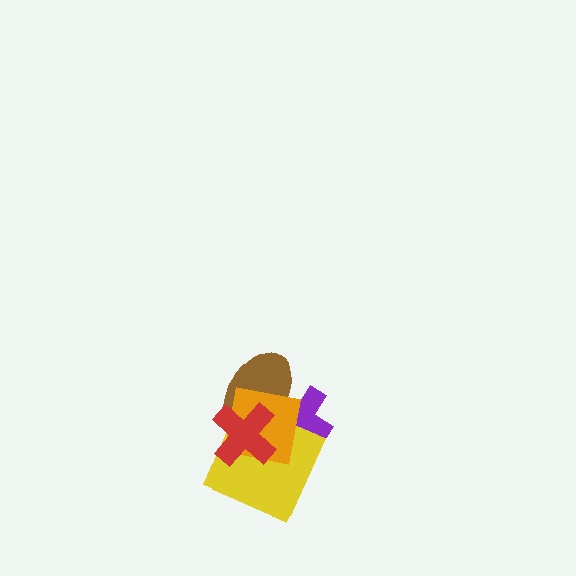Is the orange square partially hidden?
Yes, it is partially covered by another shape.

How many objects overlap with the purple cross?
3 objects overlap with the purple cross.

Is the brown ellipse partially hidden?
Yes, it is partially covered by another shape.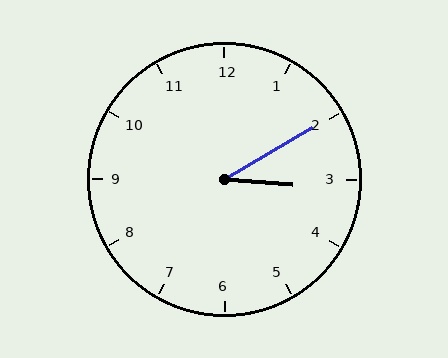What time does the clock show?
3:10.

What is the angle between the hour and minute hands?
Approximately 35 degrees.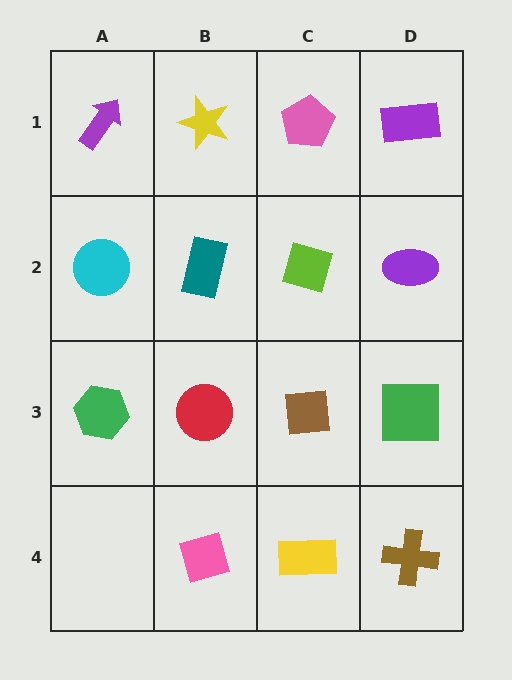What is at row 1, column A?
A purple arrow.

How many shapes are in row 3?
4 shapes.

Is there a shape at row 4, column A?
No, that cell is empty.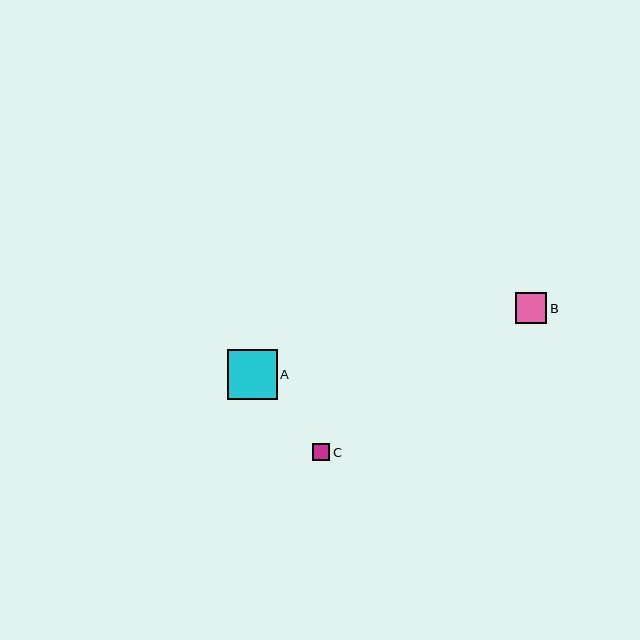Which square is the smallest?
Square C is the smallest with a size of approximately 17 pixels.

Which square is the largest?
Square A is the largest with a size of approximately 50 pixels.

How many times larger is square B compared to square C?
Square B is approximately 1.9 times the size of square C.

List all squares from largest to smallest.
From largest to smallest: A, B, C.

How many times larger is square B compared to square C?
Square B is approximately 1.9 times the size of square C.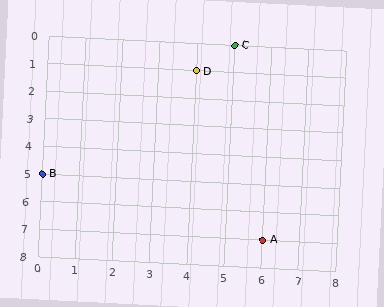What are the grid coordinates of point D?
Point D is at grid coordinates (4, 1).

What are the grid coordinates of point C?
Point C is at grid coordinates (5, 0).